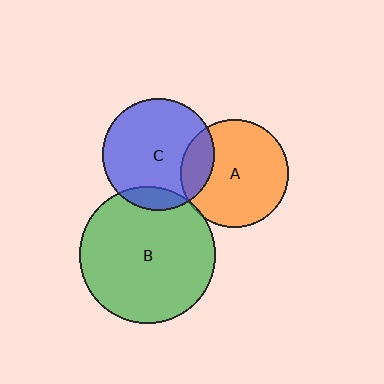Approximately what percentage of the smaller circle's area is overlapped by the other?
Approximately 5%.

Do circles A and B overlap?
Yes.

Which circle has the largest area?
Circle B (green).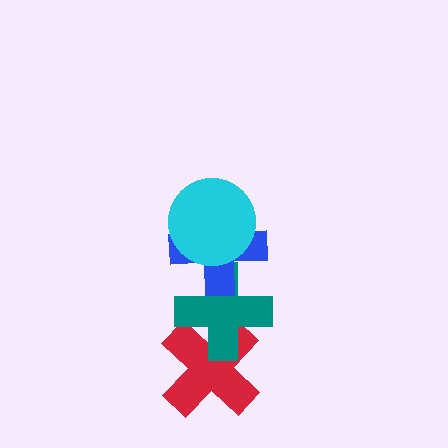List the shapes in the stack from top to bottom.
From top to bottom: the cyan circle, the blue cross, the teal cross, the red cross.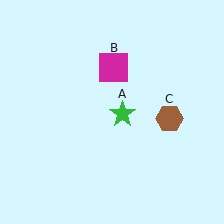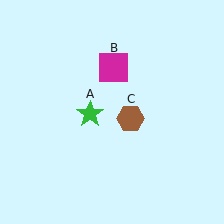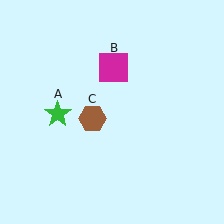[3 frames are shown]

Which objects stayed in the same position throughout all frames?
Magenta square (object B) remained stationary.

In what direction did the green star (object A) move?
The green star (object A) moved left.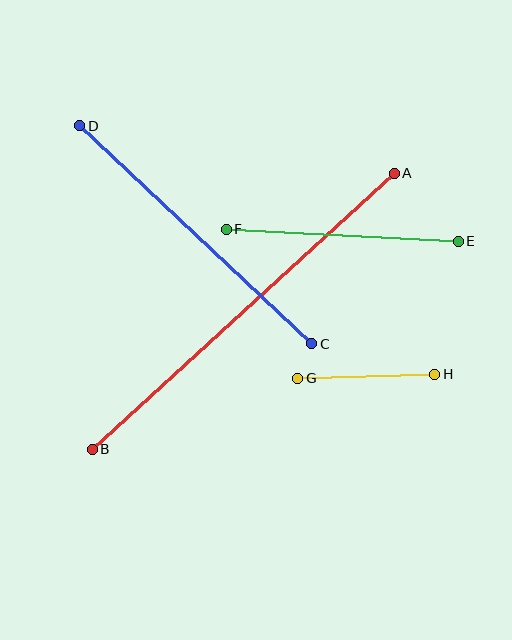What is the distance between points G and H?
The distance is approximately 137 pixels.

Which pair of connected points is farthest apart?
Points A and B are farthest apart.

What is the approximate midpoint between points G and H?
The midpoint is at approximately (366, 376) pixels.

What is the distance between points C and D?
The distance is approximately 319 pixels.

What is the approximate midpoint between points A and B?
The midpoint is at approximately (243, 311) pixels.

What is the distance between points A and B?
The distance is approximately 409 pixels.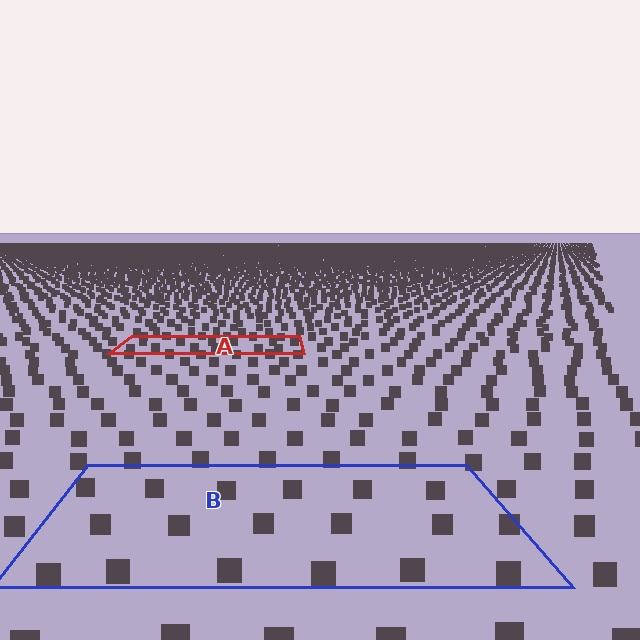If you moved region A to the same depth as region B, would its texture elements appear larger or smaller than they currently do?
They would appear larger. At a closer depth, the same texture elements are projected at a bigger on-screen size.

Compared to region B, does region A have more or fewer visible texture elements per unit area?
Region A has more texture elements per unit area — they are packed more densely because it is farther away.